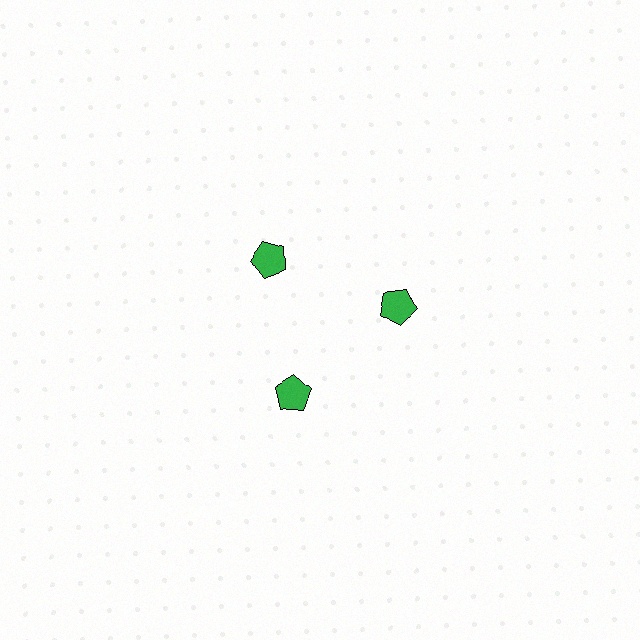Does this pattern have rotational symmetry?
Yes, this pattern has 3-fold rotational symmetry. It looks the same after rotating 120 degrees around the center.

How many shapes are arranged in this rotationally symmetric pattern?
There are 3 shapes, arranged in 3 groups of 1.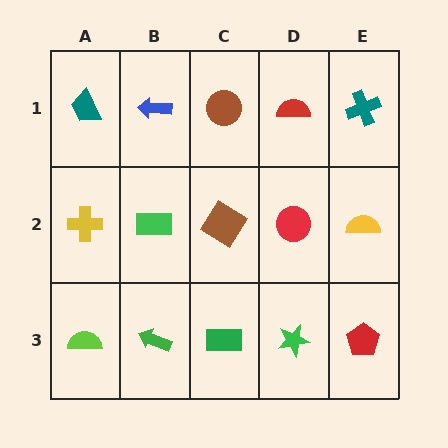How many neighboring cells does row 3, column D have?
3.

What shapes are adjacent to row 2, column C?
A brown circle (row 1, column C), a green rectangle (row 3, column C), a green rectangle (row 2, column B), a red circle (row 2, column D).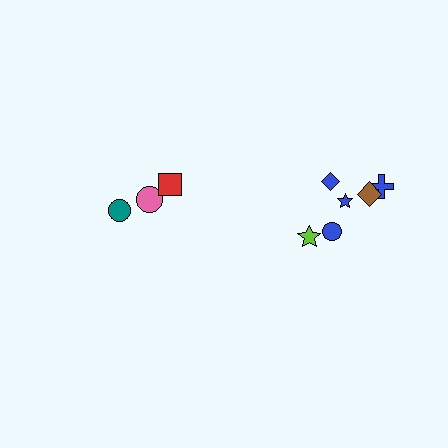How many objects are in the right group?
There are 6 objects.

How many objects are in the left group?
There are 3 objects.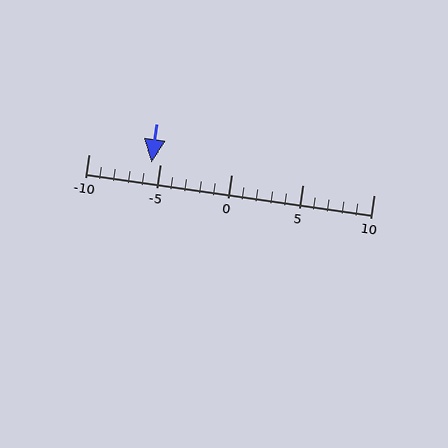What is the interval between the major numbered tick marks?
The major tick marks are spaced 5 units apart.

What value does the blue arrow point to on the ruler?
The blue arrow points to approximately -6.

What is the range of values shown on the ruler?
The ruler shows values from -10 to 10.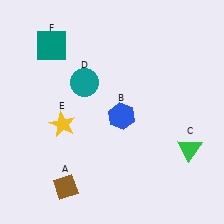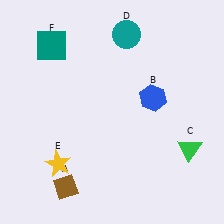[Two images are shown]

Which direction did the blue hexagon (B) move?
The blue hexagon (B) moved right.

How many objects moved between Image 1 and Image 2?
3 objects moved between the two images.